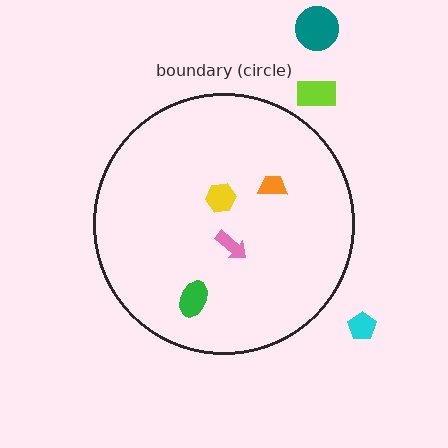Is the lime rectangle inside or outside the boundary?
Outside.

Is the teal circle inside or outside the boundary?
Outside.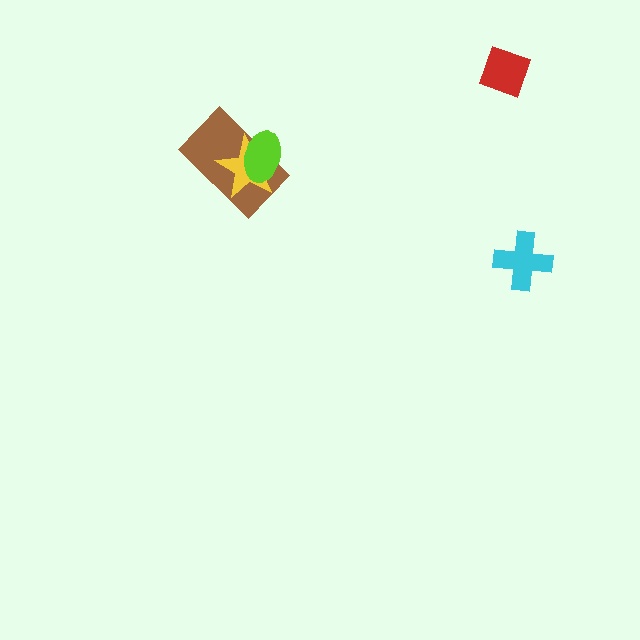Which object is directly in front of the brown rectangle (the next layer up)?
The yellow star is directly in front of the brown rectangle.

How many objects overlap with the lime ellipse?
2 objects overlap with the lime ellipse.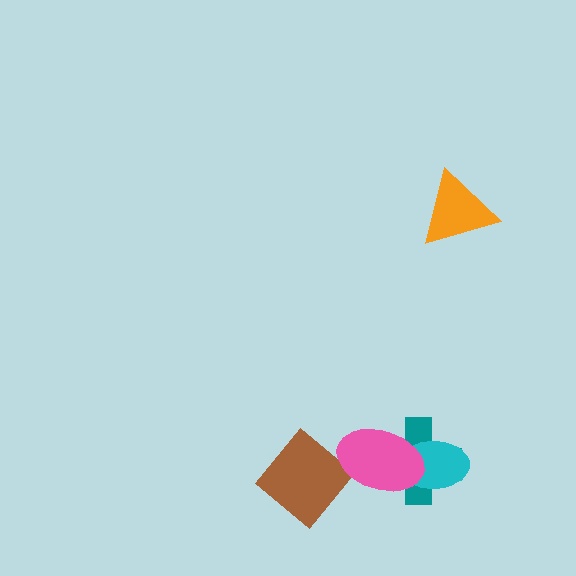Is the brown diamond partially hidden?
No, no other shape covers it.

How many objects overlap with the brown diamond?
0 objects overlap with the brown diamond.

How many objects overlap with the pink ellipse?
2 objects overlap with the pink ellipse.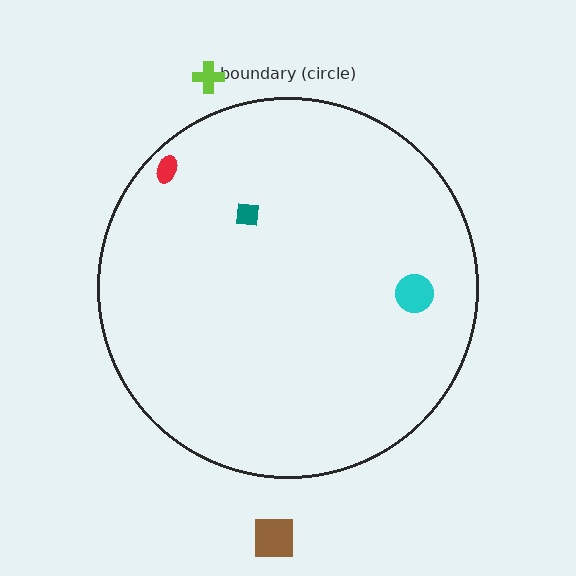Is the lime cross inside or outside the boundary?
Outside.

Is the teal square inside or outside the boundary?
Inside.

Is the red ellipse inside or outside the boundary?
Inside.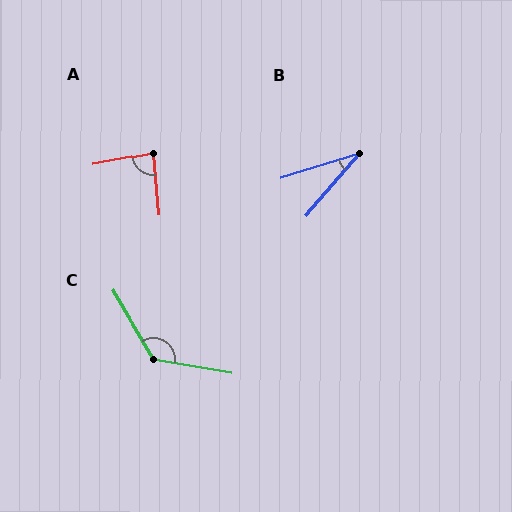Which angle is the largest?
C, at approximately 130 degrees.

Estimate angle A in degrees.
Approximately 84 degrees.